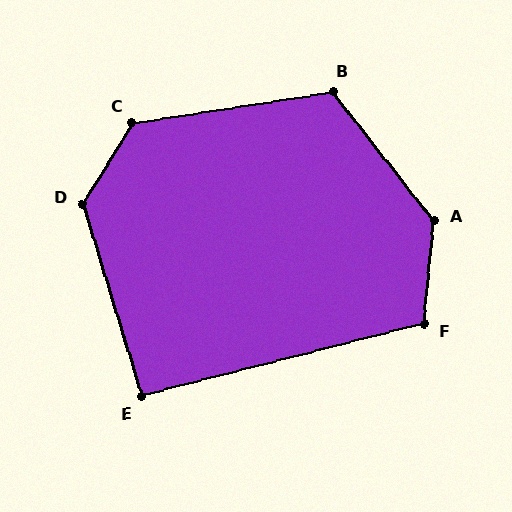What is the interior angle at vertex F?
Approximately 110 degrees (obtuse).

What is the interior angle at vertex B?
Approximately 119 degrees (obtuse).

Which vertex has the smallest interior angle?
E, at approximately 93 degrees.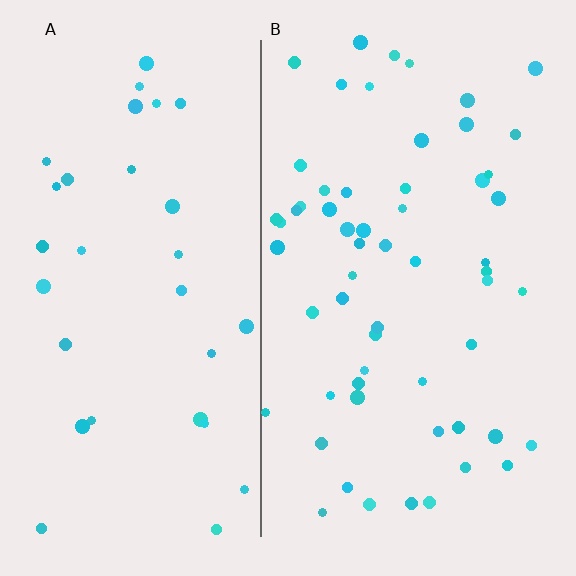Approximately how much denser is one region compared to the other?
Approximately 1.8× — region B over region A.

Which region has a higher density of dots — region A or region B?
B (the right).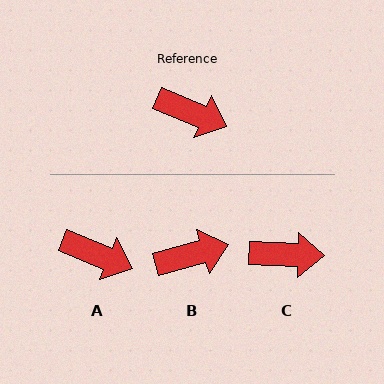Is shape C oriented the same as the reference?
No, it is off by about 20 degrees.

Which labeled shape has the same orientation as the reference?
A.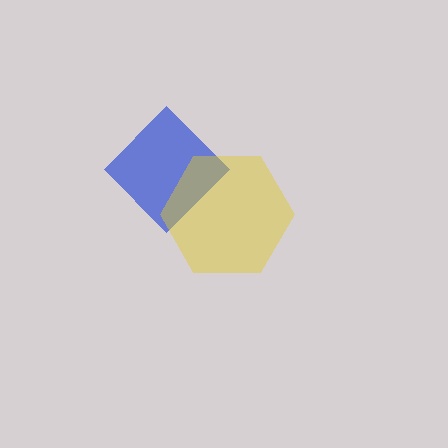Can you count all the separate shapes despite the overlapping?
Yes, there are 2 separate shapes.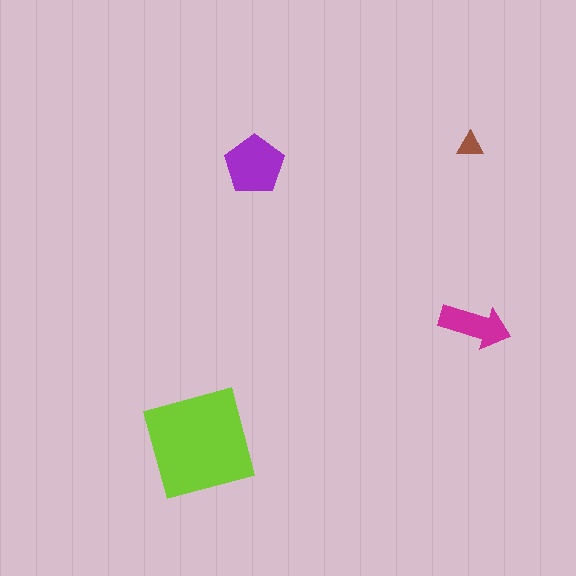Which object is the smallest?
The brown triangle.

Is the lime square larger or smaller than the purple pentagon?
Larger.